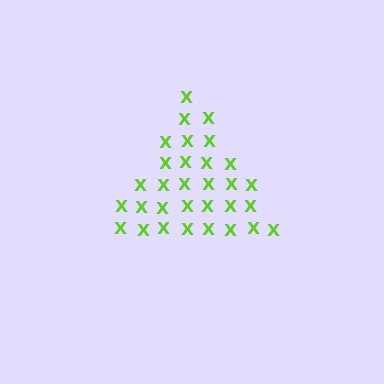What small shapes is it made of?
It is made of small letter X's.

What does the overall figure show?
The overall figure shows a triangle.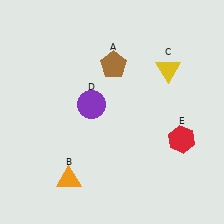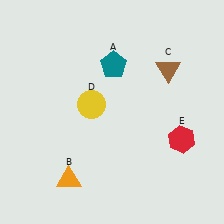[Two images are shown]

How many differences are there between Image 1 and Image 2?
There are 3 differences between the two images.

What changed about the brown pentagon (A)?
In Image 1, A is brown. In Image 2, it changed to teal.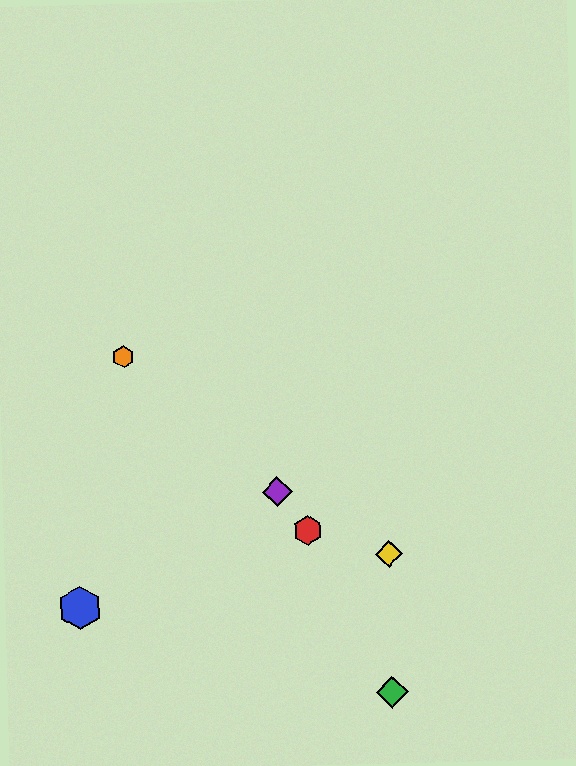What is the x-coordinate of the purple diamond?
The purple diamond is at x≈277.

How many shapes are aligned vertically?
2 shapes (the green diamond, the yellow diamond) are aligned vertically.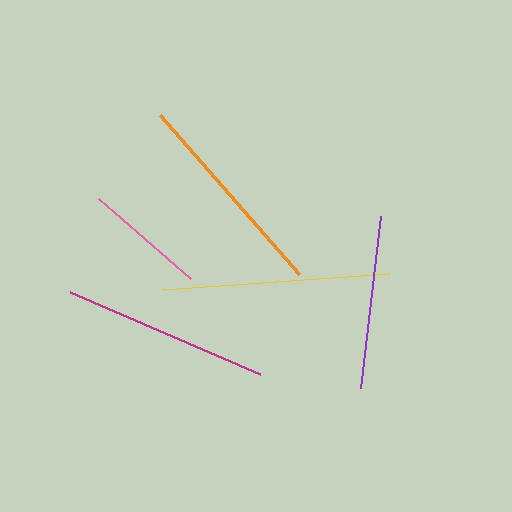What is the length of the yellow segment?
The yellow segment is approximately 227 pixels long.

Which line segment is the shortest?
The pink line is the shortest at approximately 122 pixels.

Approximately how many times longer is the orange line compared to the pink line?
The orange line is approximately 1.7 times the length of the pink line.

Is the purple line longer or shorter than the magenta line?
The magenta line is longer than the purple line.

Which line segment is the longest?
The yellow line is the longest at approximately 227 pixels.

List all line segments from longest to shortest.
From longest to shortest: yellow, orange, magenta, purple, pink.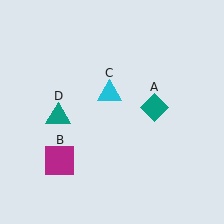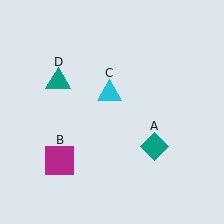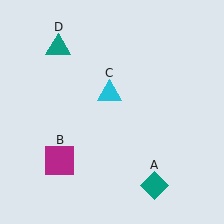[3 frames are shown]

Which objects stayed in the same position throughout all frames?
Magenta square (object B) and cyan triangle (object C) remained stationary.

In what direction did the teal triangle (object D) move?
The teal triangle (object D) moved up.